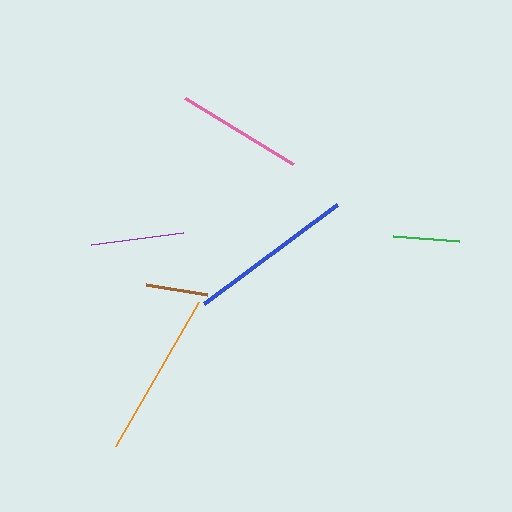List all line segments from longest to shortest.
From longest to shortest: orange, blue, pink, purple, green, brown.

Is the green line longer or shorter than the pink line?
The pink line is longer than the green line.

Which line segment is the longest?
The orange line is the longest at approximately 166 pixels.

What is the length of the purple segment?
The purple segment is approximately 93 pixels long.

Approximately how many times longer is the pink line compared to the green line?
The pink line is approximately 1.9 times the length of the green line.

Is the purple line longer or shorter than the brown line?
The purple line is longer than the brown line.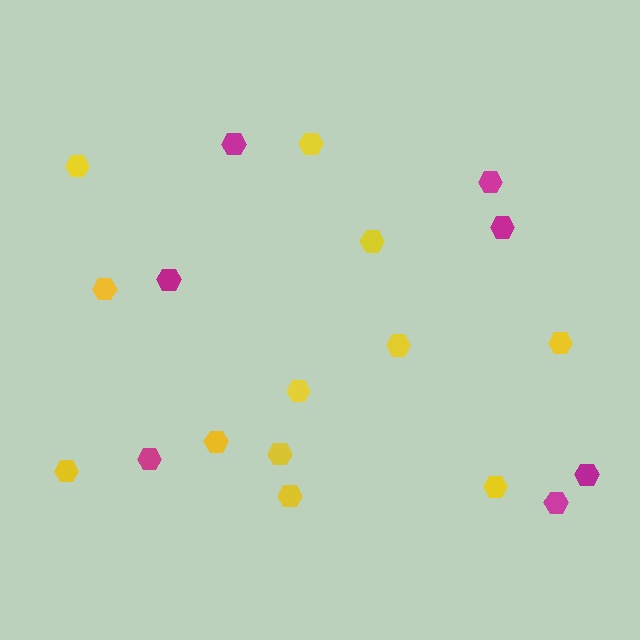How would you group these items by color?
There are 2 groups: one group of yellow hexagons (12) and one group of magenta hexagons (7).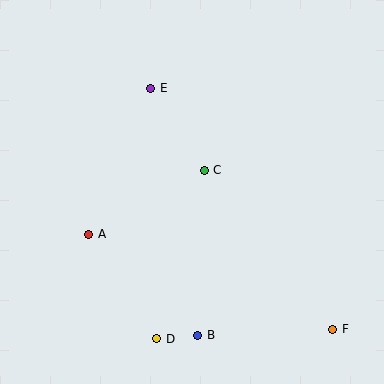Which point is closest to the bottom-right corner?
Point F is closest to the bottom-right corner.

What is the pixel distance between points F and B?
The distance between F and B is 135 pixels.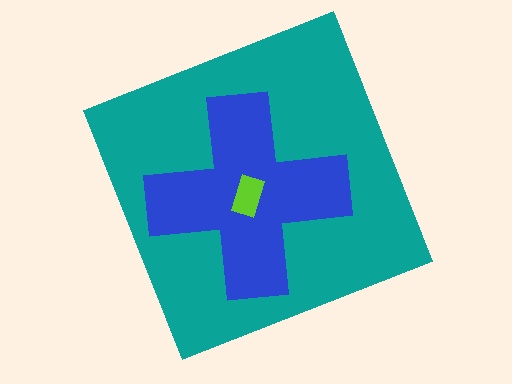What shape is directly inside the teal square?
The blue cross.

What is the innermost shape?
The lime rectangle.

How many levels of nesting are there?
3.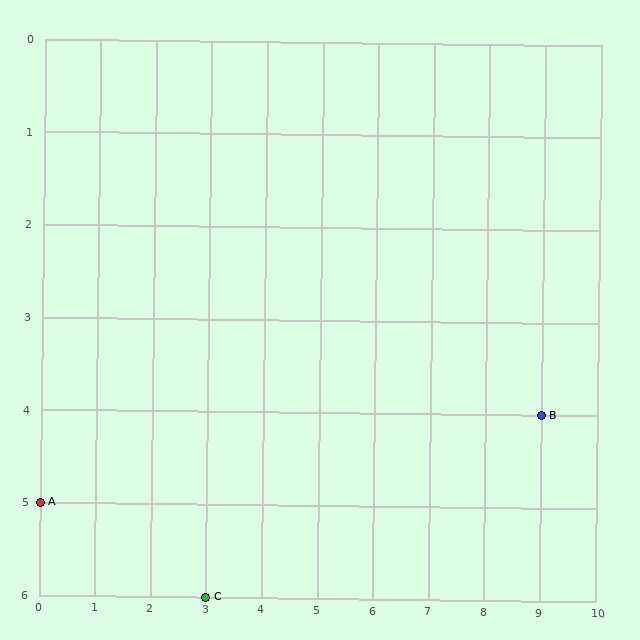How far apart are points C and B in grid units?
Points C and B are 6 columns and 2 rows apart (about 6.3 grid units diagonally).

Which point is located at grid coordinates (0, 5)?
Point A is at (0, 5).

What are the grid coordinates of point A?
Point A is at grid coordinates (0, 5).